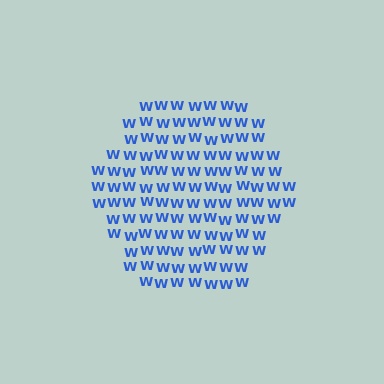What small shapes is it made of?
It is made of small letter W's.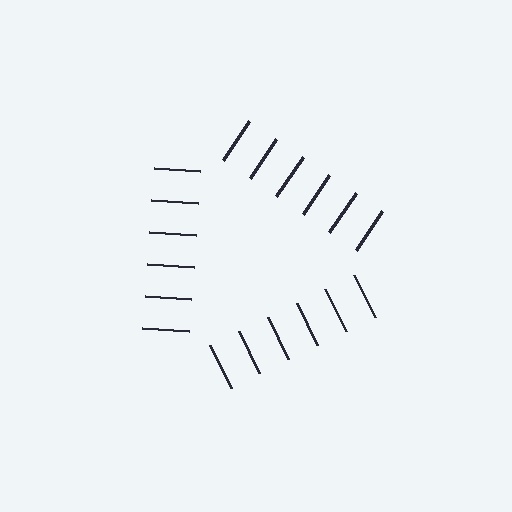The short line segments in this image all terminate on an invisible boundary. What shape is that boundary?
An illusory triangle — the line segments terminate on its edges but no continuous stroke is drawn.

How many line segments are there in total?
18 — 6 along each of the 3 edges.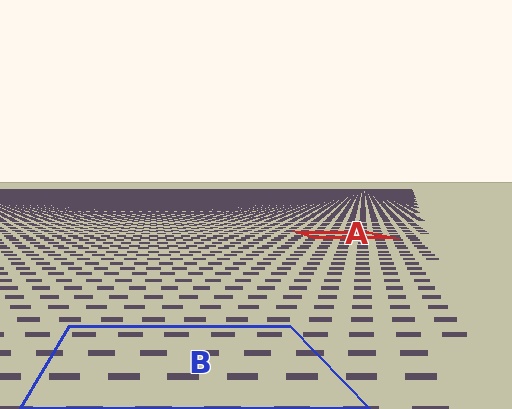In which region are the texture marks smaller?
The texture marks are smaller in region A, because it is farther away.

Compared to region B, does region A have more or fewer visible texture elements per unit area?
Region A has more texture elements per unit area — they are packed more densely because it is farther away.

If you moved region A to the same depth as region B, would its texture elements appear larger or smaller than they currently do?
They would appear larger. At a closer depth, the same texture elements are projected at a bigger on-screen size.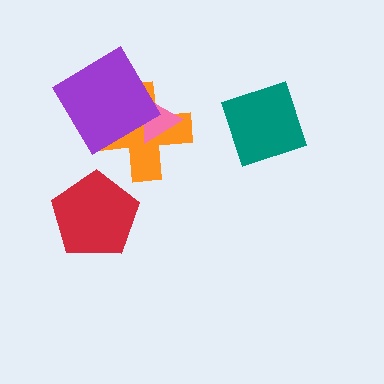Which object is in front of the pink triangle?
The purple diamond is in front of the pink triangle.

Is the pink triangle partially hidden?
Yes, it is partially covered by another shape.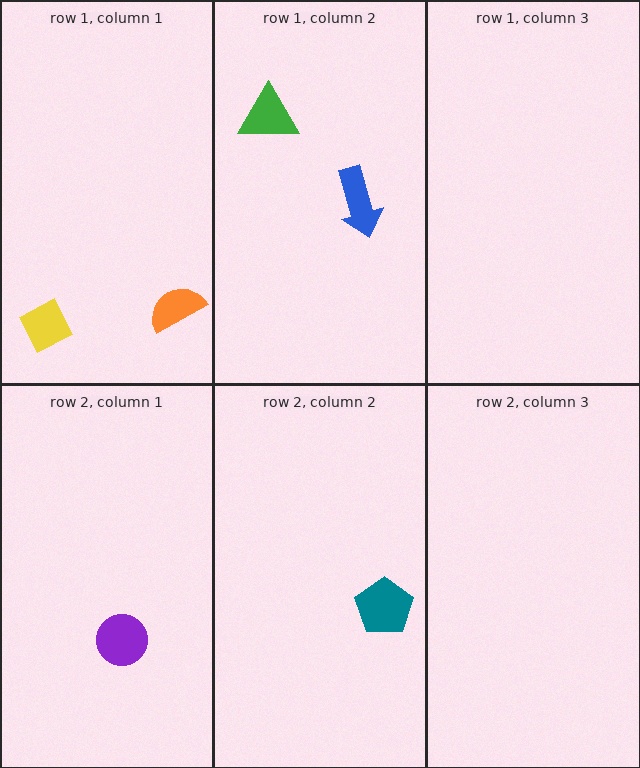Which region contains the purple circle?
The row 2, column 1 region.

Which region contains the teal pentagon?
The row 2, column 2 region.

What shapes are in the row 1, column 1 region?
The orange semicircle, the yellow diamond.